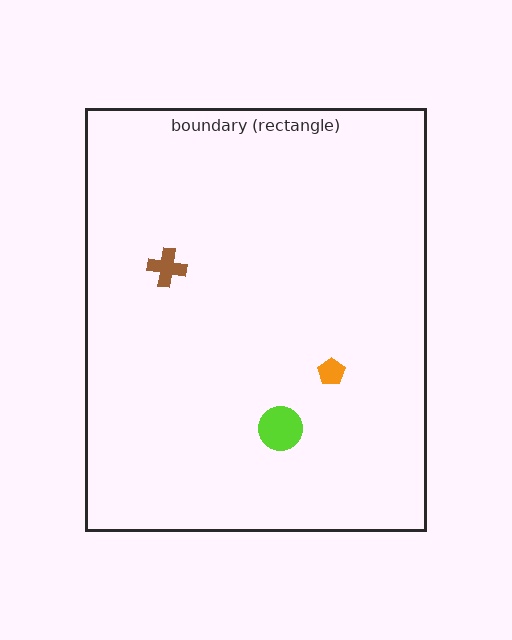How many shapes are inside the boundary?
3 inside, 0 outside.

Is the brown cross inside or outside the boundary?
Inside.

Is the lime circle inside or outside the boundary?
Inside.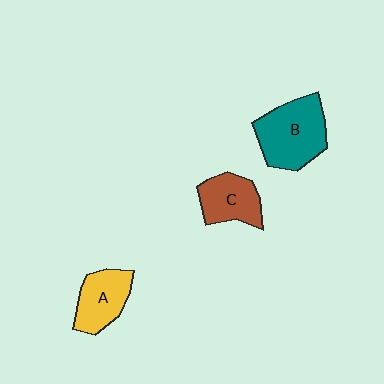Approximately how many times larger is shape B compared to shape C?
Approximately 1.5 times.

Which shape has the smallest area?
Shape C (brown).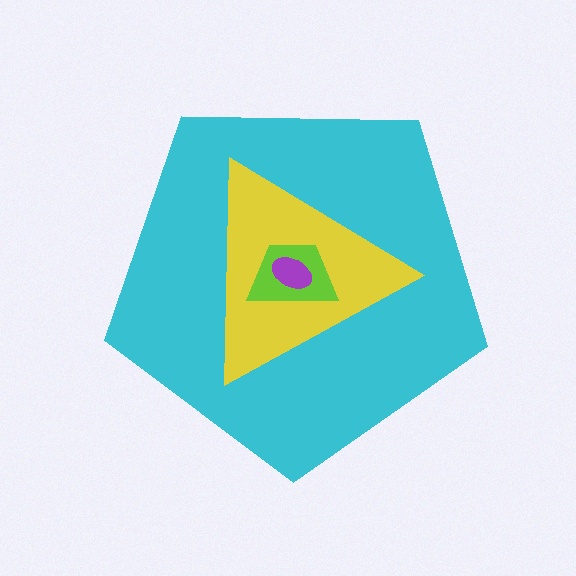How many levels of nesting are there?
4.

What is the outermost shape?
The cyan pentagon.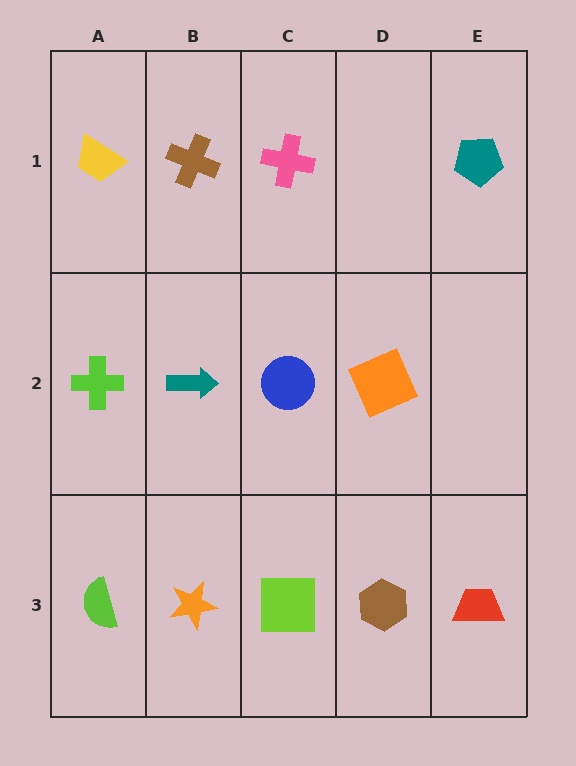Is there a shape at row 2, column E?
No, that cell is empty.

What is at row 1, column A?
A yellow trapezoid.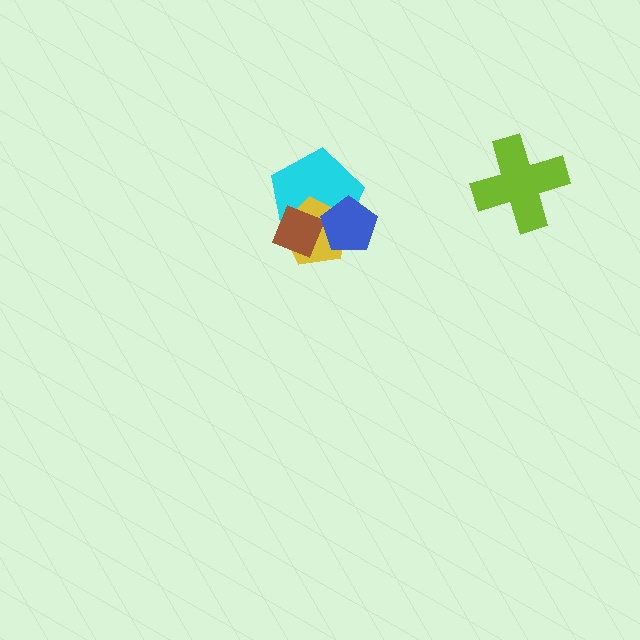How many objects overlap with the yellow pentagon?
3 objects overlap with the yellow pentagon.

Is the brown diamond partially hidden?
Yes, it is partially covered by another shape.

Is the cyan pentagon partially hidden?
Yes, it is partially covered by another shape.